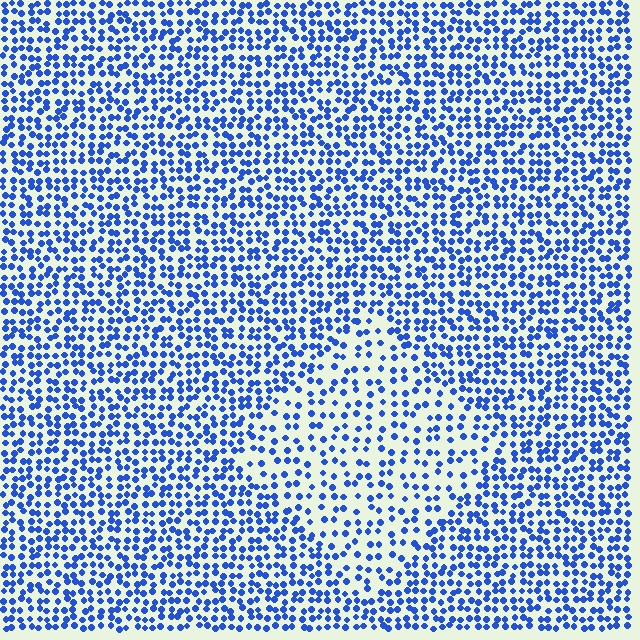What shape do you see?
I see a diamond.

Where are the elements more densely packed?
The elements are more densely packed outside the diamond boundary.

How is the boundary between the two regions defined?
The boundary is defined by a change in element density (approximately 1.8x ratio). All elements are the same color, size, and shape.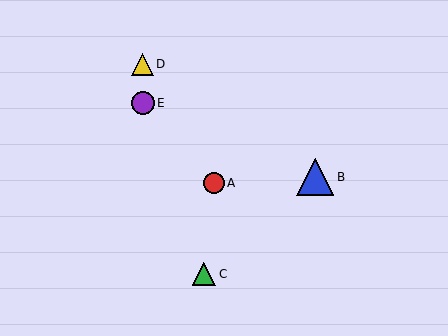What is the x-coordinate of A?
Object A is at x≈214.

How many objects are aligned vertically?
2 objects (D, E) are aligned vertically.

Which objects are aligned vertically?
Objects D, E are aligned vertically.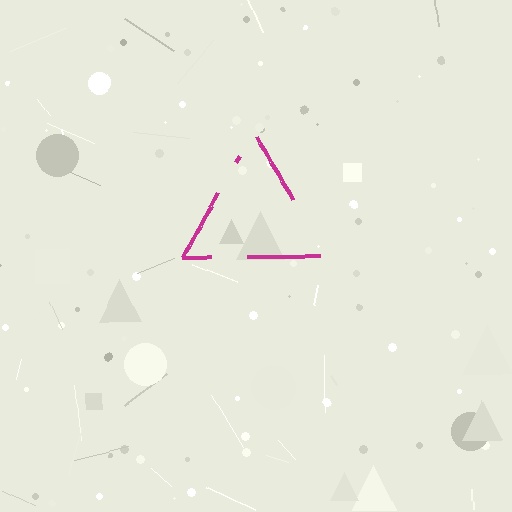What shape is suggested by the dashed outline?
The dashed outline suggests a triangle.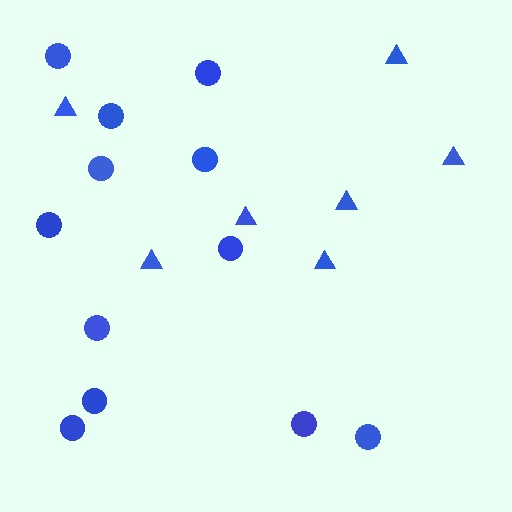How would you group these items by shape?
There are 2 groups: one group of circles (12) and one group of triangles (7).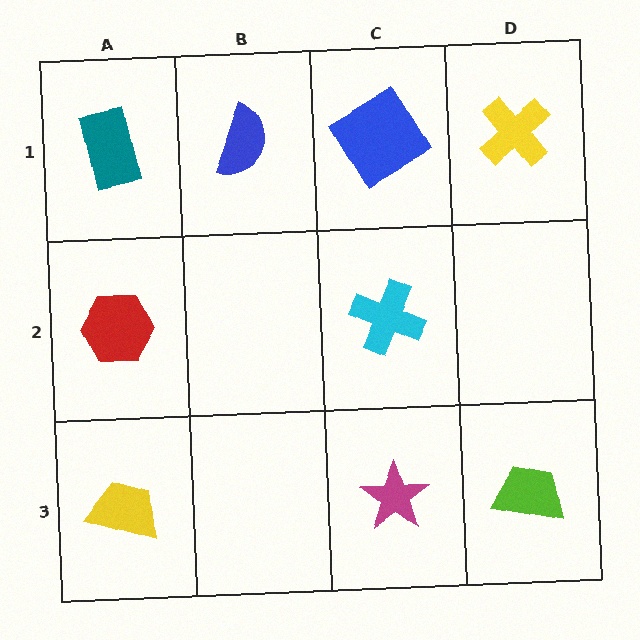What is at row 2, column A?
A red hexagon.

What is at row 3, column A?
A yellow trapezoid.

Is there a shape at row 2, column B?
No, that cell is empty.